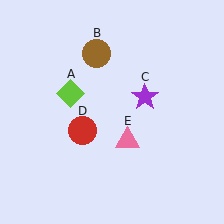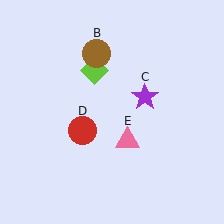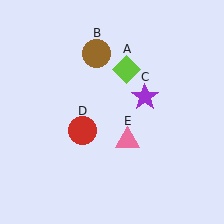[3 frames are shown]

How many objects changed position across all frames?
1 object changed position: lime diamond (object A).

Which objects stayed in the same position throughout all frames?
Brown circle (object B) and purple star (object C) and red circle (object D) and pink triangle (object E) remained stationary.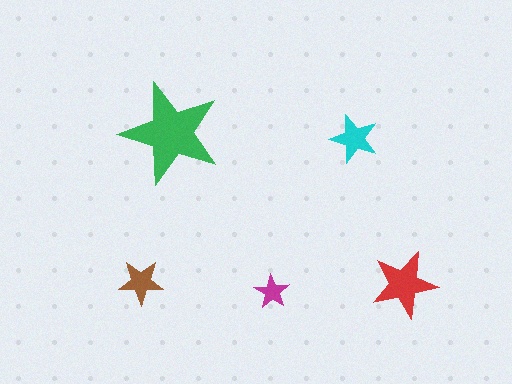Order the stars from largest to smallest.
the green one, the red one, the cyan one, the brown one, the magenta one.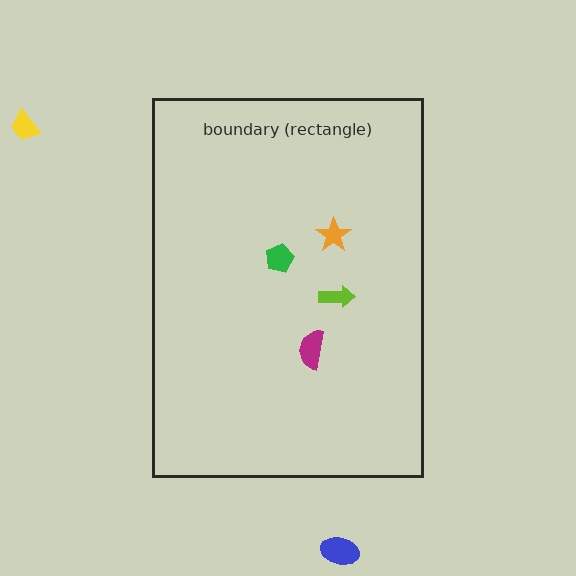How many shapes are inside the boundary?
4 inside, 2 outside.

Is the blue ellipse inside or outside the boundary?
Outside.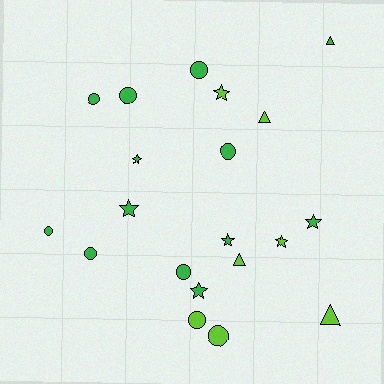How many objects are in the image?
There are 20 objects.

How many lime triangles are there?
There are 3 lime triangles.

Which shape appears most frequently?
Circle, with 9 objects.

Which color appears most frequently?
Green, with 13 objects.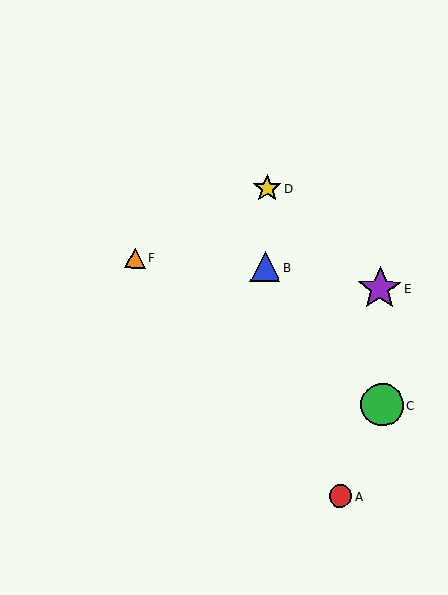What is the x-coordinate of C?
Object C is at x≈382.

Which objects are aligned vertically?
Objects B, D are aligned vertically.